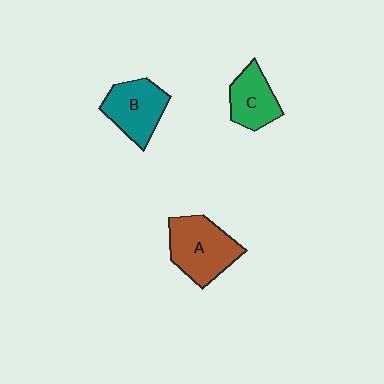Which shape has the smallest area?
Shape C (green).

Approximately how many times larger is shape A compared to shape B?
Approximately 1.2 times.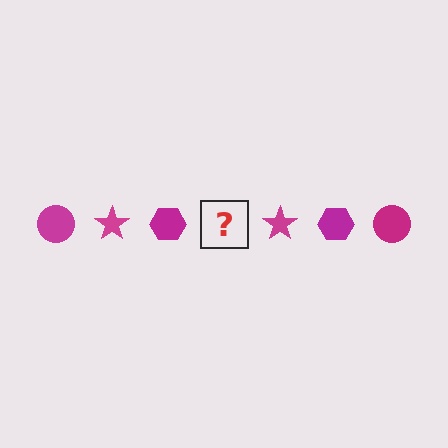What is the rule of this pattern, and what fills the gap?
The rule is that the pattern cycles through circle, star, hexagon shapes in magenta. The gap should be filled with a magenta circle.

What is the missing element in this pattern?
The missing element is a magenta circle.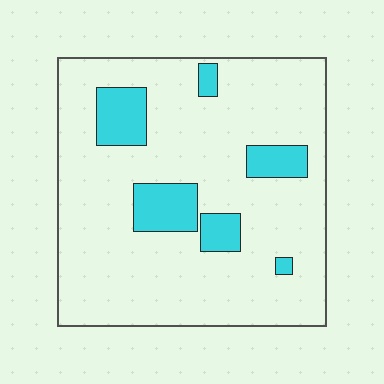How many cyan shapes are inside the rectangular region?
6.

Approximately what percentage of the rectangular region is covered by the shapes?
Approximately 15%.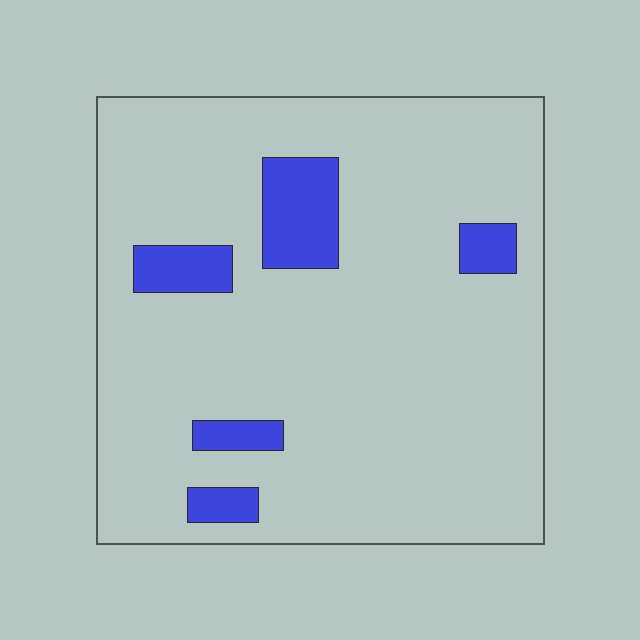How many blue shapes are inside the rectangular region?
5.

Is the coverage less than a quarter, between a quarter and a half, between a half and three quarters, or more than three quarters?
Less than a quarter.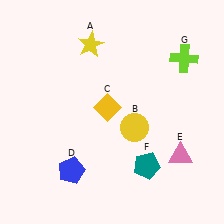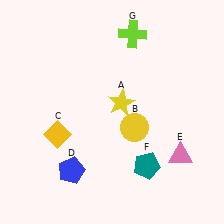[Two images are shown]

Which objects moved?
The objects that moved are: the yellow star (A), the yellow diamond (C), the lime cross (G).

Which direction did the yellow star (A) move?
The yellow star (A) moved down.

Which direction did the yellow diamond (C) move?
The yellow diamond (C) moved left.